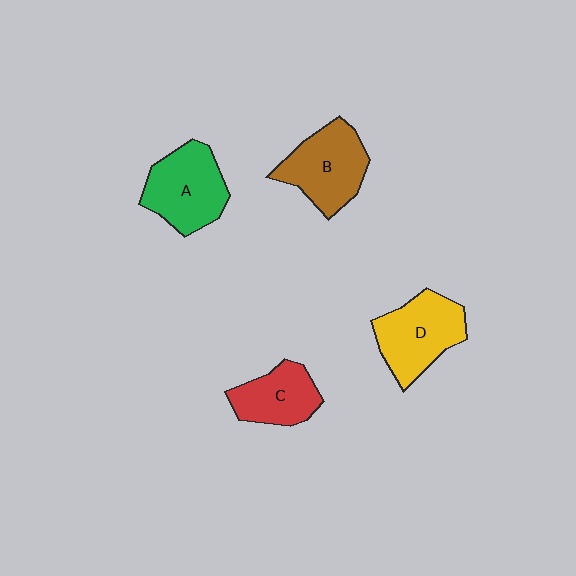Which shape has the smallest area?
Shape C (red).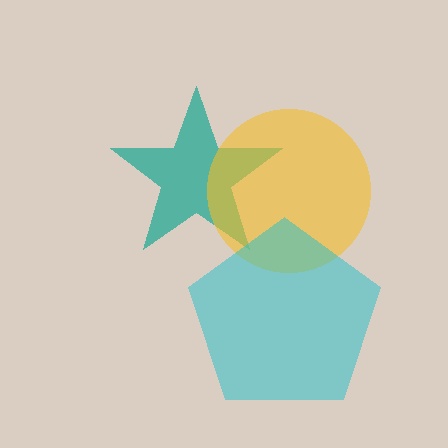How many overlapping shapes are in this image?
There are 3 overlapping shapes in the image.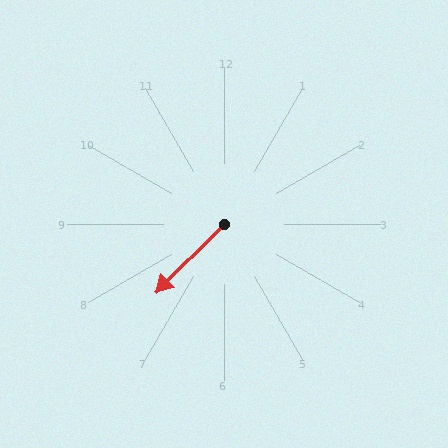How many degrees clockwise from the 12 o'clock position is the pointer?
Approximately 225 degrees.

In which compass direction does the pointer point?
Southwest.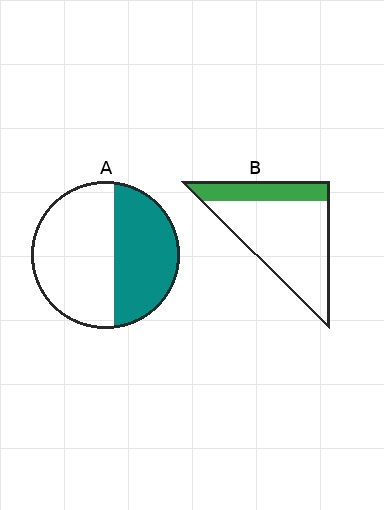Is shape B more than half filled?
No.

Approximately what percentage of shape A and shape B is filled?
A is approximately 45% and B is approximately 25%.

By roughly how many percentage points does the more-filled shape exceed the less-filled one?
By roughly 20 percentage points (A over B).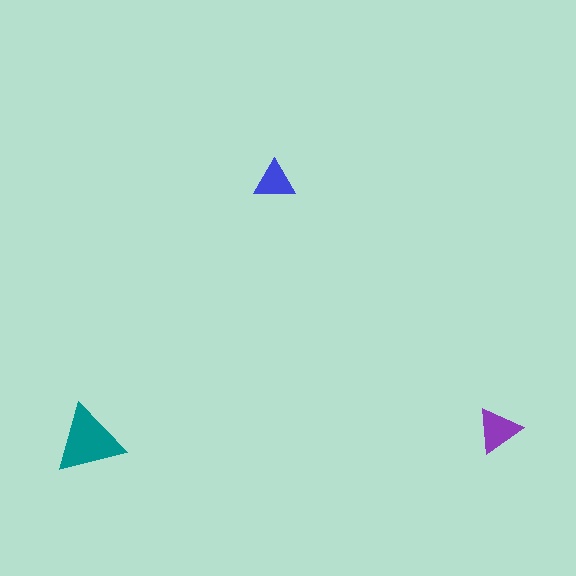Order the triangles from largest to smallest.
the teal one, the purple one, the blue one.